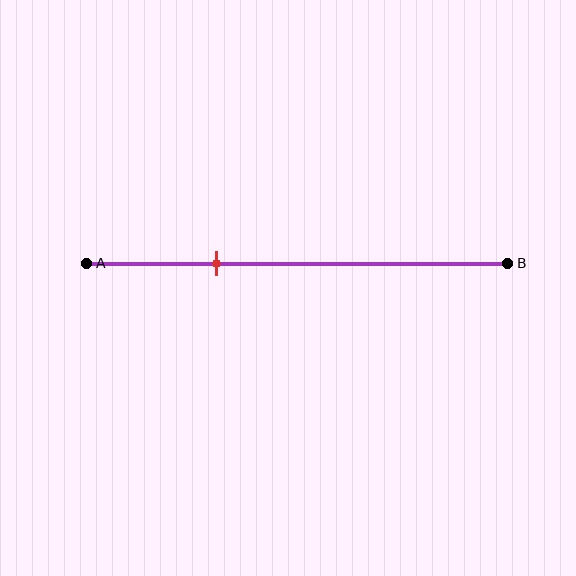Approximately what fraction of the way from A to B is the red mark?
The red mark is approximately 30% of the way from A to B.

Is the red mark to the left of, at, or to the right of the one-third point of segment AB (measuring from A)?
The red mark is approximately at the one-third point of segment AB.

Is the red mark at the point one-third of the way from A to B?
Yes, the mark is approximately at the one-third point.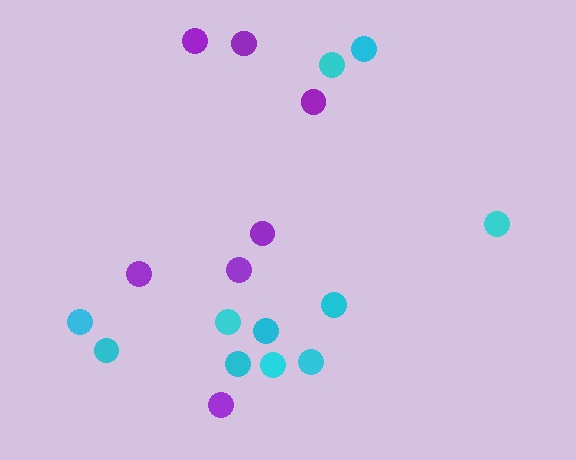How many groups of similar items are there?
There are 2 groups: one group of purple circles (7) and one group of cyan circles (11).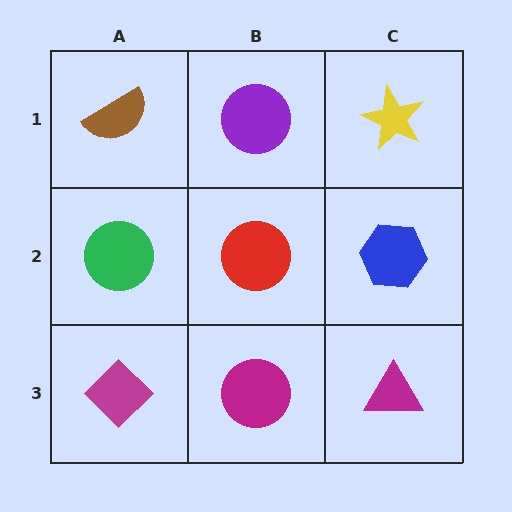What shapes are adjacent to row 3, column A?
A green circle (row 2, column A), a magenta circle (row 3, column B).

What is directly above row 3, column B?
A red circle.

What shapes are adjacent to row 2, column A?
A brown semicircle (row 1, column A), a magenta diamond (row 3, column A), a red circle (row 2, column B).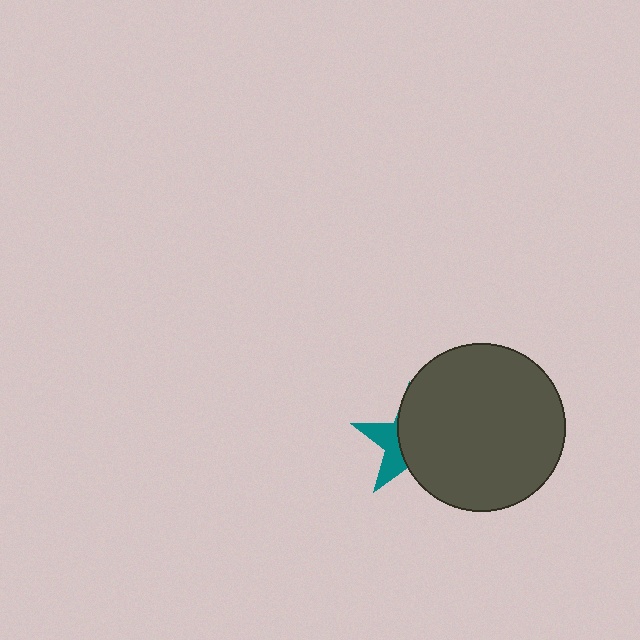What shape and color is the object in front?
The object in front is a dark gray circle.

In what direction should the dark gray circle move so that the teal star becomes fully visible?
The dark gray circle should move right. That is the shortest direction to clear the overlap and leave the teal star fully visible.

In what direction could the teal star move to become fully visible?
The teal star could move left. That would shift it out from behind the dark gray circle entirely.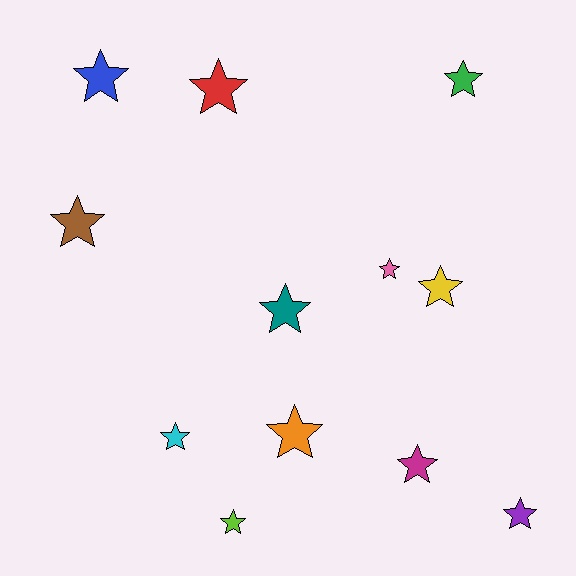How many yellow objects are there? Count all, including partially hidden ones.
There is 1 yellow object.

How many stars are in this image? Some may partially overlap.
There are 12 stars.